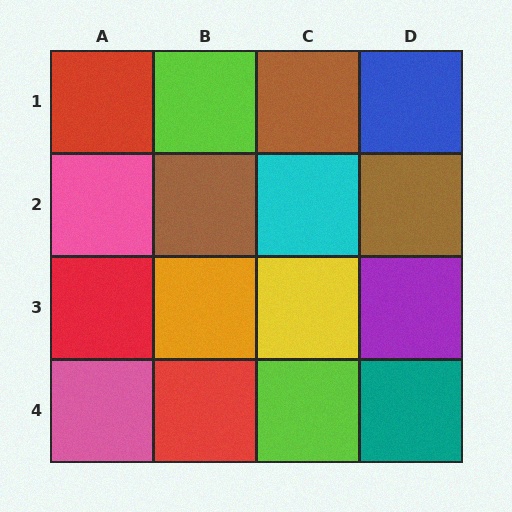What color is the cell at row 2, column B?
Brown.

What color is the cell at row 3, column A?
Red.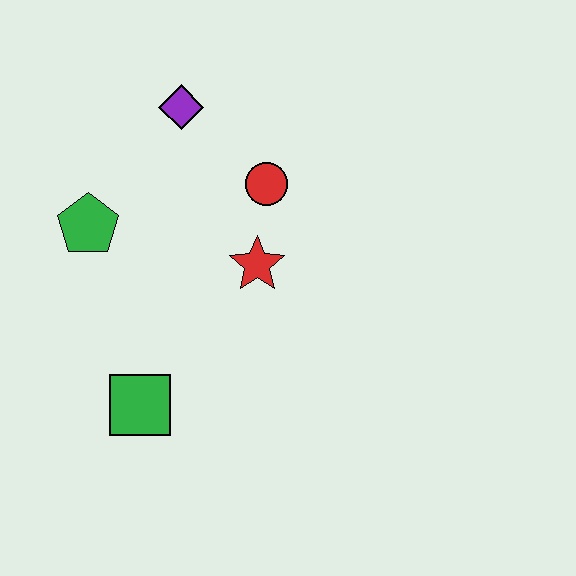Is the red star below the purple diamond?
Yes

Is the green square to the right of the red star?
No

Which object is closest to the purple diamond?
The red circle is closest to the purple diamond.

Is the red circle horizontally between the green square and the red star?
No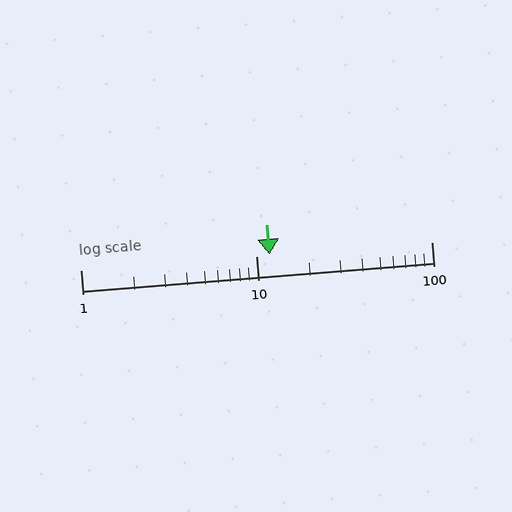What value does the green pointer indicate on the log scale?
The pointer indicates approximately 12.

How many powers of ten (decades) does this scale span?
The scale spans 2 decades, from 1 to 100.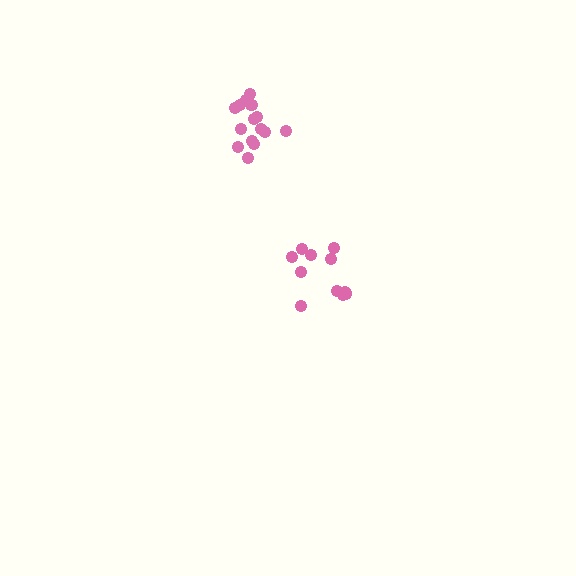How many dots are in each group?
Group 1: 12 dots, Group 2: 15 dots (27 total).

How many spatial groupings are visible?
There are 2 spatial groupings.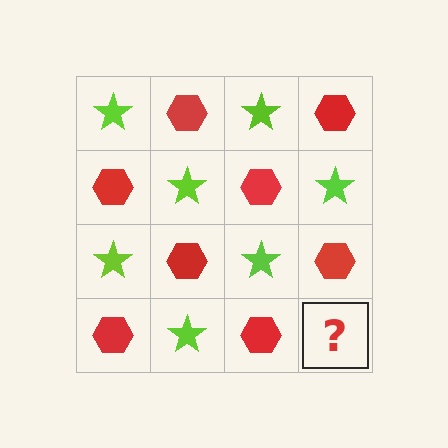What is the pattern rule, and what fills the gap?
The rule is that it alternates lime star and red hexagon in a checkerboard pattern. The gap should be filled with a lime star.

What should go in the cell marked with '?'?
The missing cell should contain a lime star.